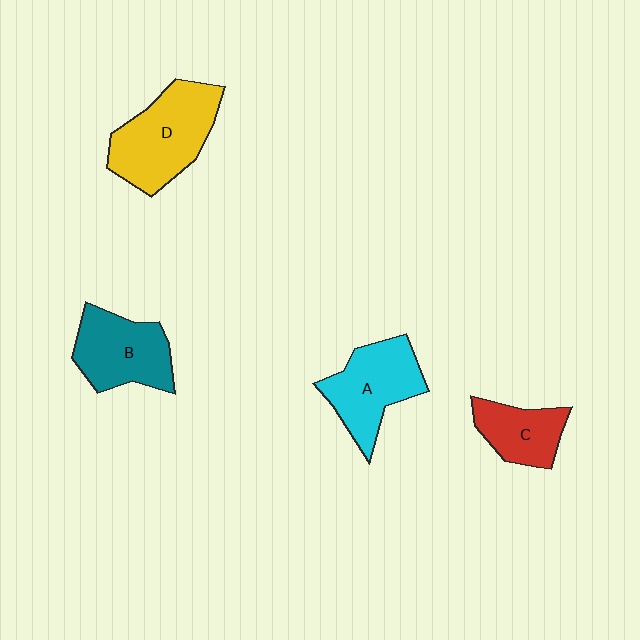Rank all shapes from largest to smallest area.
From largest to smallest: D (yellow), A (cyan), B (teal), C (red).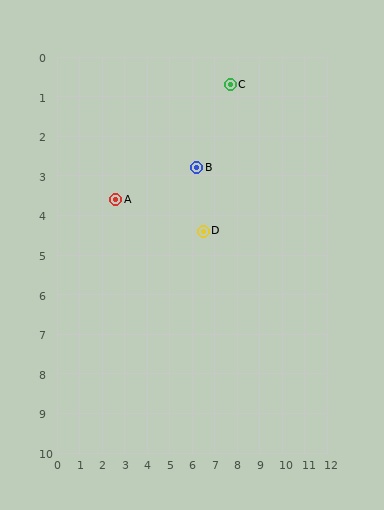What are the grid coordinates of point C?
Point C is at approximately (7.7, 0.7).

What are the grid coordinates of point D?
Point D is at approximately (6.5, 4.4).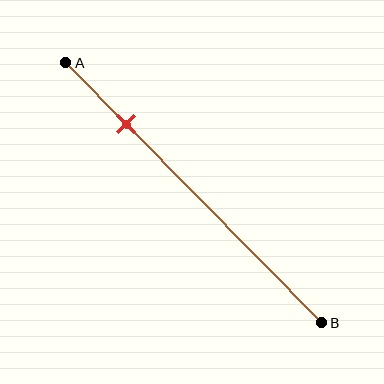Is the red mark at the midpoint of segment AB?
No, the mark is at about 25% from A, not at the 50% midpoint.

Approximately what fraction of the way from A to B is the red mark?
The red mark is approximately 25% of the way from A to B.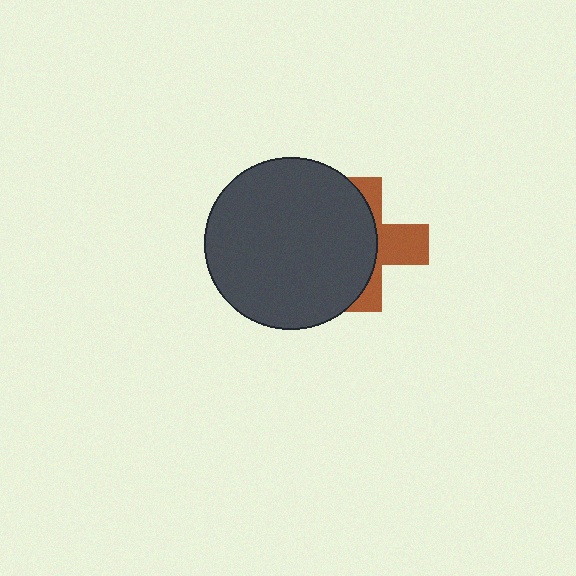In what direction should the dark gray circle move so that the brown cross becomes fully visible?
The dark gray circle should move left. That is the shortest direction to clear the overlap and leave the brown cross fully visible.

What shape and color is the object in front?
The object in front is a dark gray circle.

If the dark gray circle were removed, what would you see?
You would see the complete brown cross.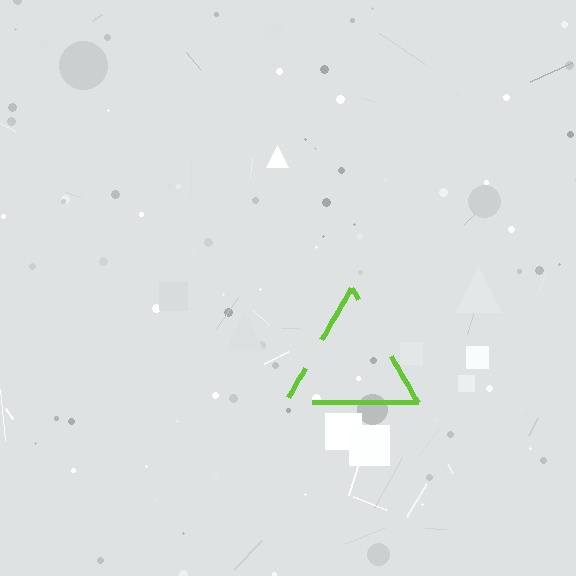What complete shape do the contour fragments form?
The contour fragments form a triangle.